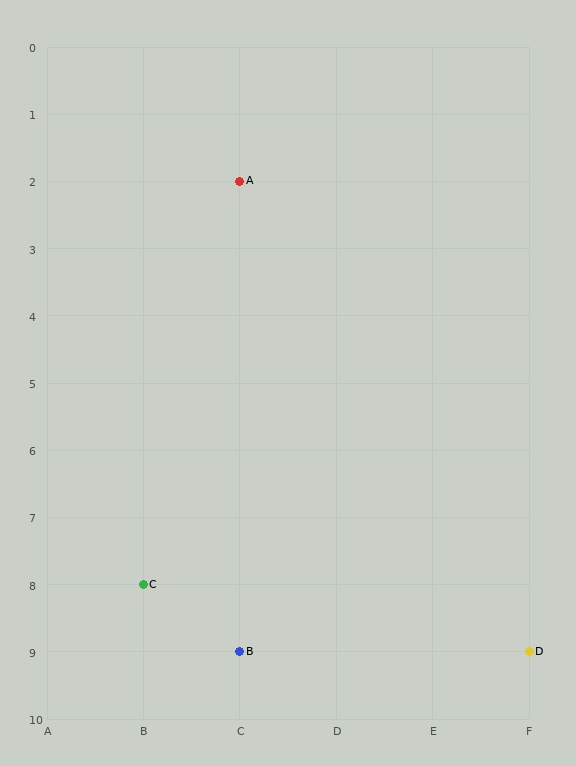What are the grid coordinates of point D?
Point D is at grid coordinates (F, 9).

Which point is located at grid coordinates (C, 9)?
Point B is at (C, 9).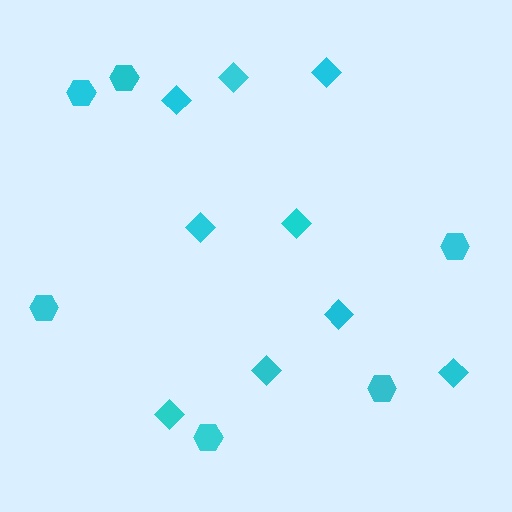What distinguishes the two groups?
There are 2 groups: one group of diamonds (9) and one group of hexagons (6).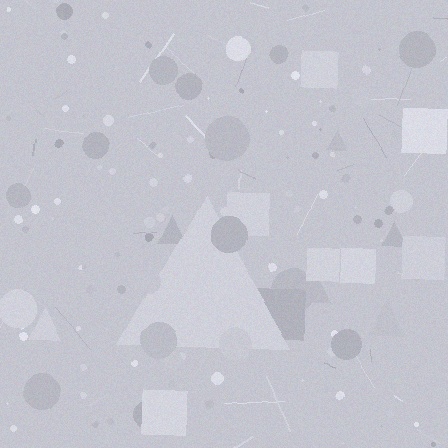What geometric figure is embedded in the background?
A triangle is embedded in the background.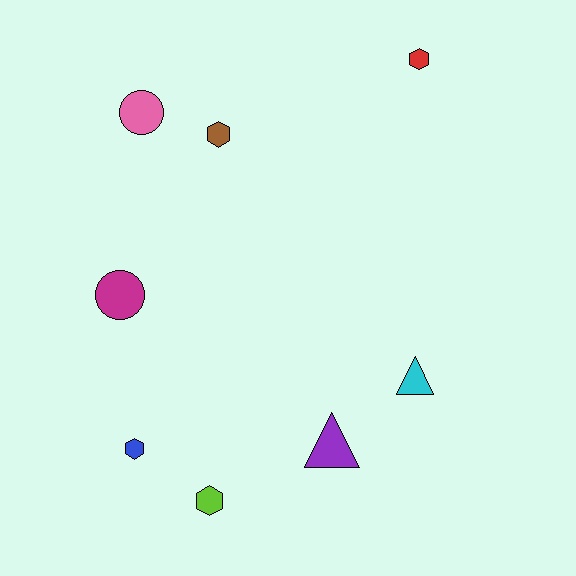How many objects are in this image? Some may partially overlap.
There are 8 objects.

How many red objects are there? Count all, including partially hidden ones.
There is 1 red object.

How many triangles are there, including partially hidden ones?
There are 2 triangles.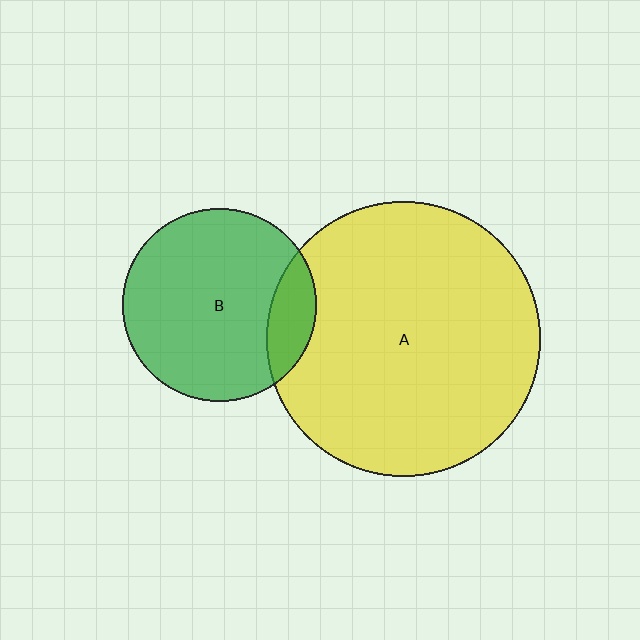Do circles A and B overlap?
Yes.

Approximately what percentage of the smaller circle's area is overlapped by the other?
Approximately 15%.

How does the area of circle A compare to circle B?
Approximately 2.0 times.